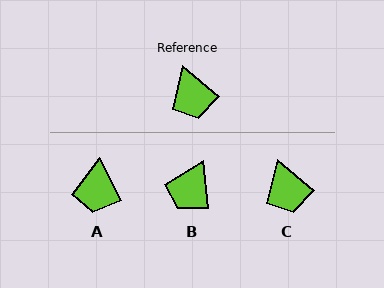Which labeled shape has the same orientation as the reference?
C.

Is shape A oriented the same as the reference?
No, it is off by about 23 degrees.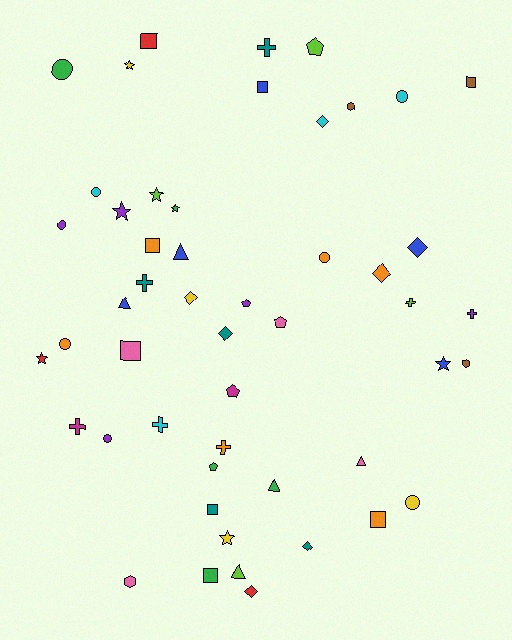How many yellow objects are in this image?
There are 4 yellow objects.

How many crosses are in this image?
There are 7 crosses.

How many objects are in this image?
There are 50 objects.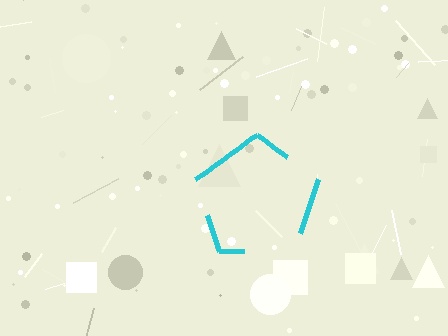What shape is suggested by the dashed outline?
The dashed outline suggests a pentagon.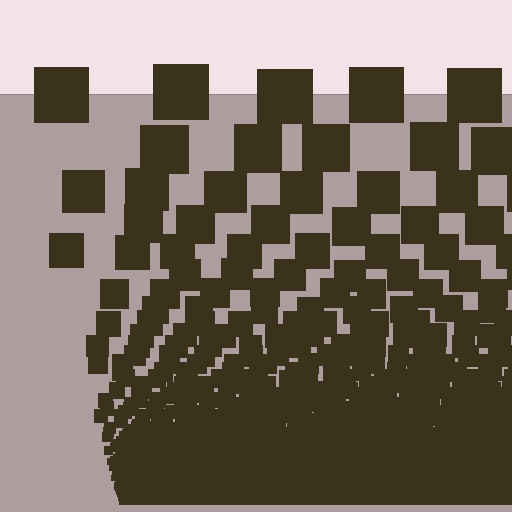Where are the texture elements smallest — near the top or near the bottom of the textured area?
Near the bottom.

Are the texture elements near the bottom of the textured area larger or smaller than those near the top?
Smaller. The gradient is inverted — elements near the bottom are smaller and denser.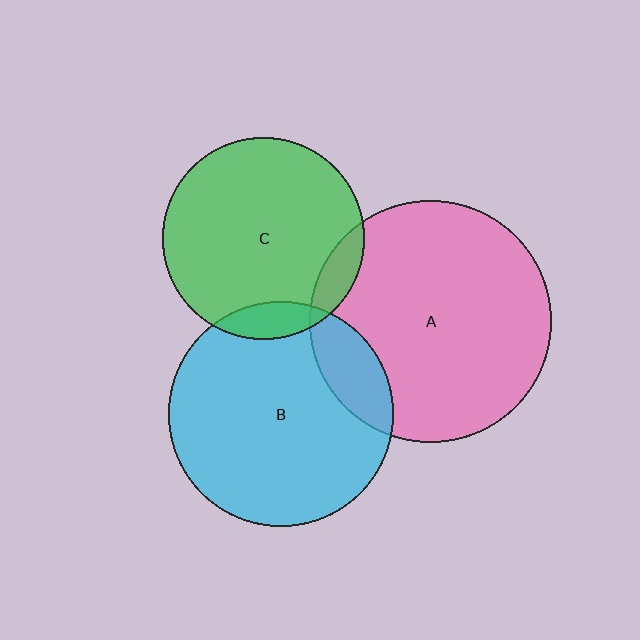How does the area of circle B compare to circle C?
Approximately 1.2 times.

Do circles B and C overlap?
Yes.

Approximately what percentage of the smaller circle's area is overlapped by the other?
Approximately 10%.